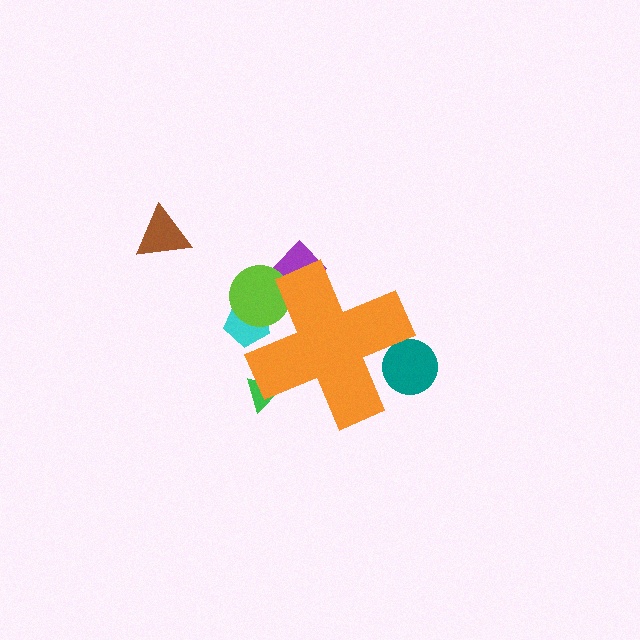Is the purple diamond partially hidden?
Yes, the purple diamond is partially hidden behind the orange cross.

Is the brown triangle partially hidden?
No, the brown triangle is fully visible.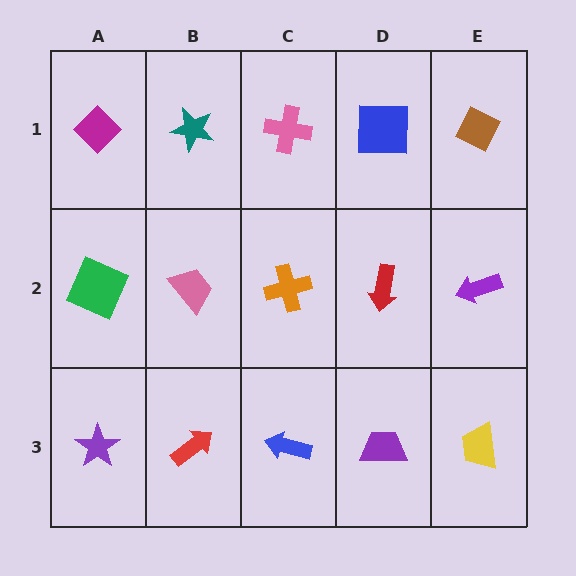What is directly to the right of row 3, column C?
A purple trapezoid.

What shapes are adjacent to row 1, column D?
A red arrow (row 2, column D), a pink cross (row 1, column C), a brown diamond (row 1, column E).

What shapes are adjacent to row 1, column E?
A purple arrow (row 2, column E), a blue square (row 1, column D).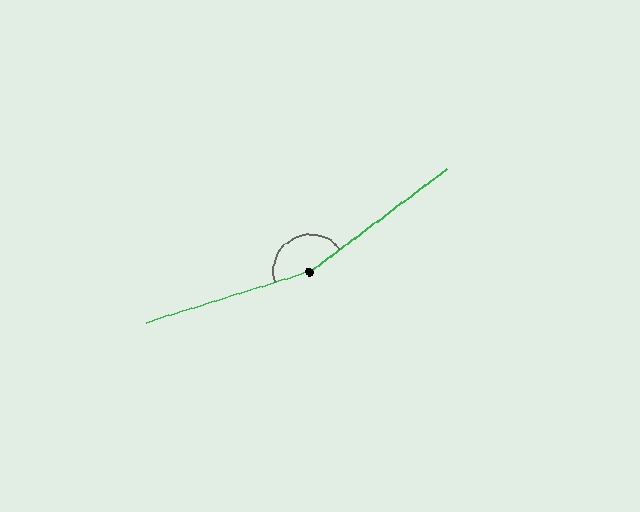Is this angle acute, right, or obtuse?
It is obtuse.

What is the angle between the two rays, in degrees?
Approximately 160 degrees.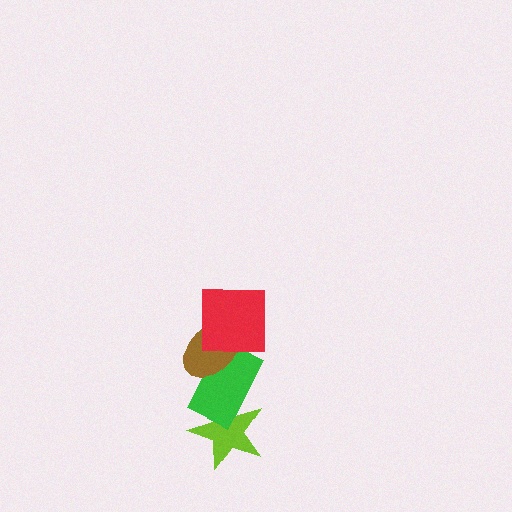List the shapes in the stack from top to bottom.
From top to bottom: the red square, the brown ellipse, the green rectangle, the lime star.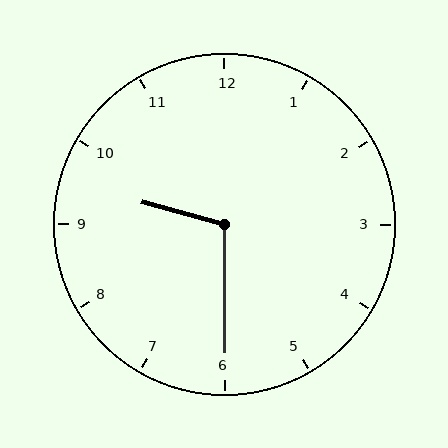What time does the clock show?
9:30.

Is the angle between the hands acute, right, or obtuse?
It is obtuse.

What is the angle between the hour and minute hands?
Approximately 105 degrees.